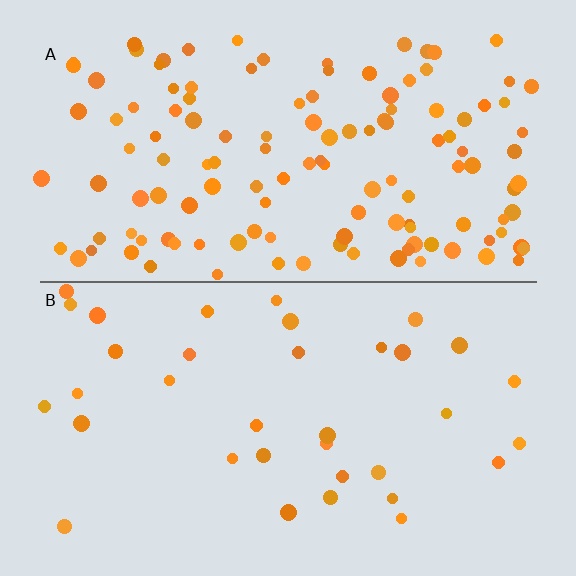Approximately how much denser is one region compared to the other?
Approximately 3.7× — region A over region B.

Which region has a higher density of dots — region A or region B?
A (the top).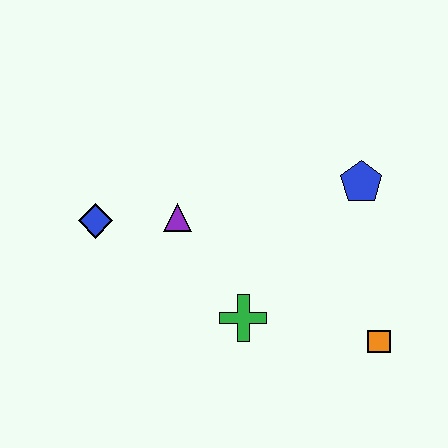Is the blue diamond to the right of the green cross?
No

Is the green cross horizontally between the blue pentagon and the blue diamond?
Yes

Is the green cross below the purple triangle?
Yes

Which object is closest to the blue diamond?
The purple triangle is closest to the blue diamond.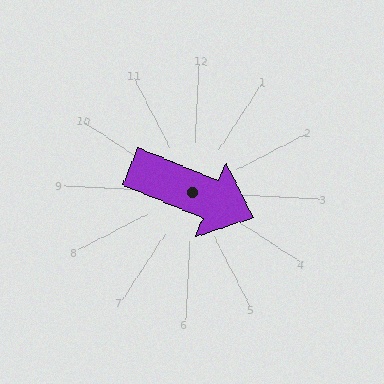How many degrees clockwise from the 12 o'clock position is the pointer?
Approximately 110 degrees.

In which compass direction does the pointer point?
East.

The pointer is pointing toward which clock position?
Roughly 4 o'clock.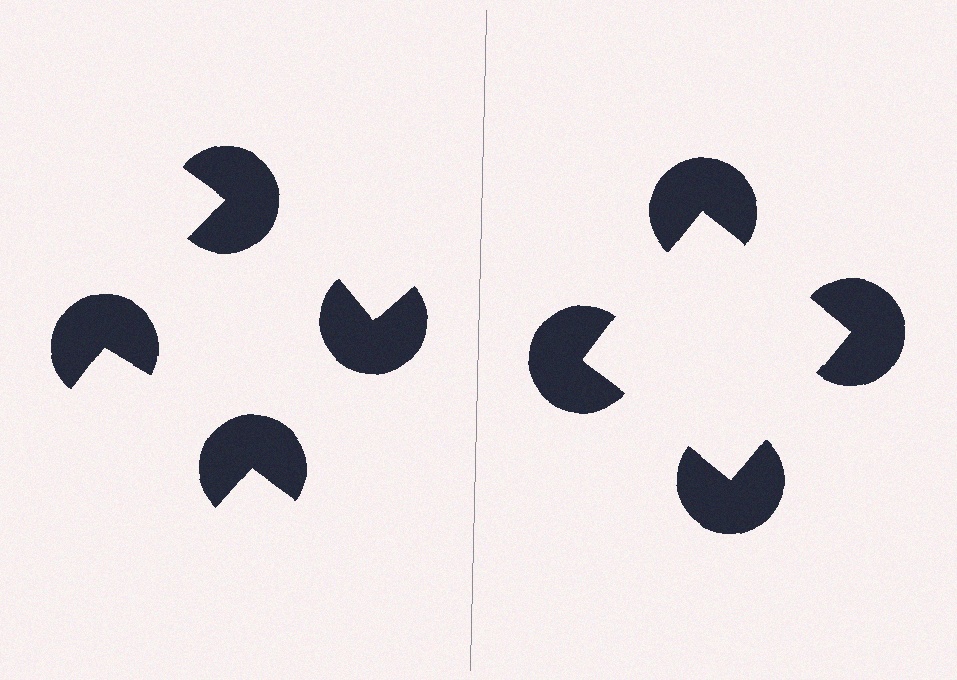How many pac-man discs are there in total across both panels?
8 — 4 on each side.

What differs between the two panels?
The pac-man discs are positioned identically on both sides; only the wedge orientations differ. On the right they align to a square; on the left they are misaligned.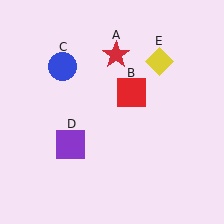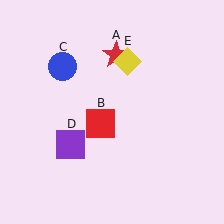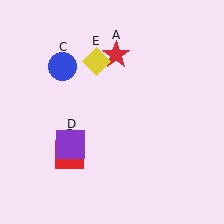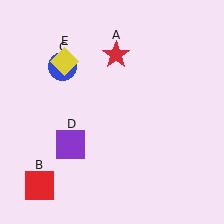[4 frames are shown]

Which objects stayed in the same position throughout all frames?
Red star (object A) and blue circle (object C) and purple square (object D) remained stationary.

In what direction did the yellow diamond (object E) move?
The yellow diamond (object E) moved left.